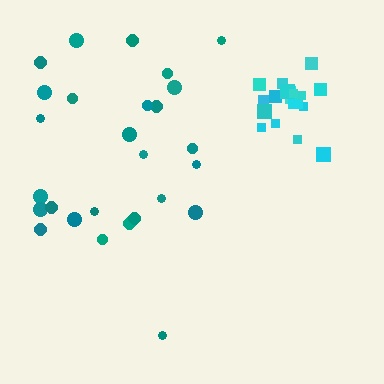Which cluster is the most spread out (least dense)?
Teal.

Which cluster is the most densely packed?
Cyan.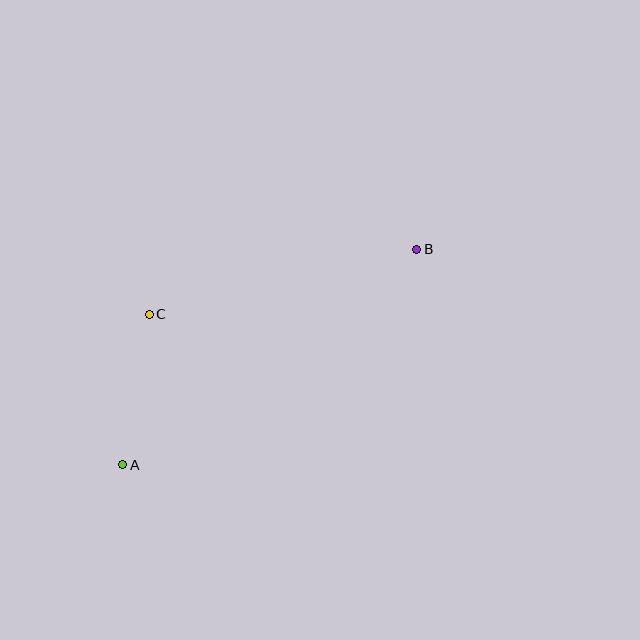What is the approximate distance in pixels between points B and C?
The distance between B and C is approximately 275 pixels.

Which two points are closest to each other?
Points A and C are closest to each other.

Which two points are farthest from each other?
Points A and B are farthest from each other.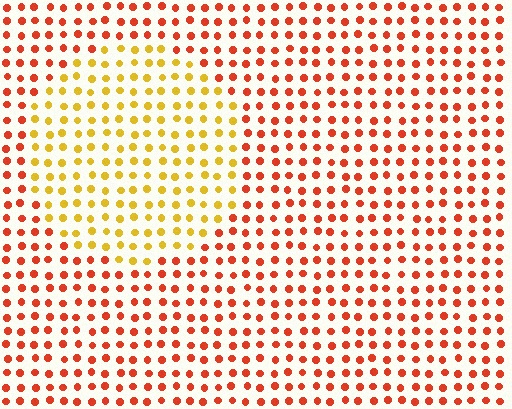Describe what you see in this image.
The image is filled with small red elements in a uniform arrangement. A circle-shaped region is visible where the elements are tinted to a slightly different hue, forming a subtle color boundary.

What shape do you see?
I see a circle.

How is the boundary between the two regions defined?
The boundary is defined purely by a slight shift in hue (about 41 degrees). Spacing, size, and orientation are identical on both sides.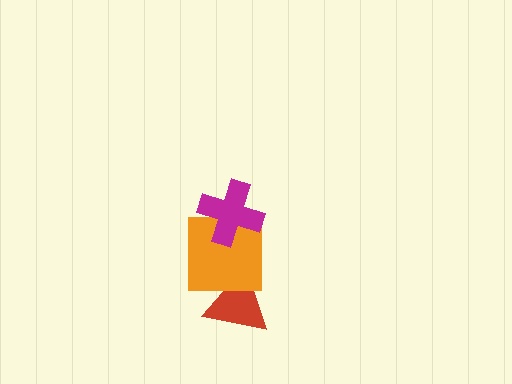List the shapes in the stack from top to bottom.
From top to bottom: the magenta cross, the orange square, the red triangle.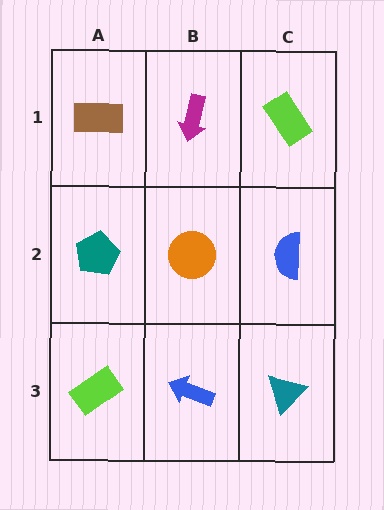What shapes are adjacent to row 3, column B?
An orange circle (row 2, column B), a lime rectangle (row 3, column A), a teal triangle (row 3, column C).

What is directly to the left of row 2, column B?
A teal pentagon.